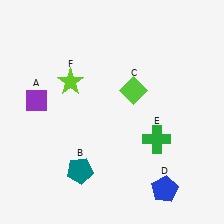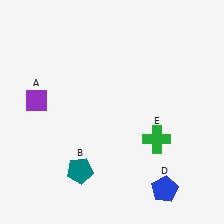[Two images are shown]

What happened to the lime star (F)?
The lime star (F) was removed in Image 2. It was in the top-left area of Image 1.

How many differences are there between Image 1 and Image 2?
There are 2 differences between the two images.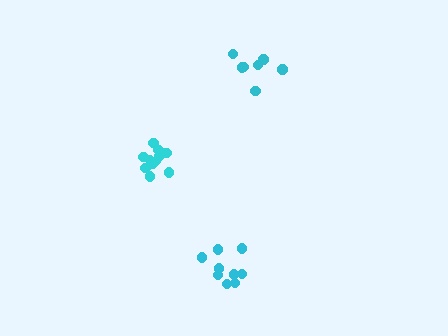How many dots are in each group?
Group 1: 7 dots, Group 2: 9 dots, Group 3: 11 dots (27 total).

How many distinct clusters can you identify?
There are 3 distinct clusters.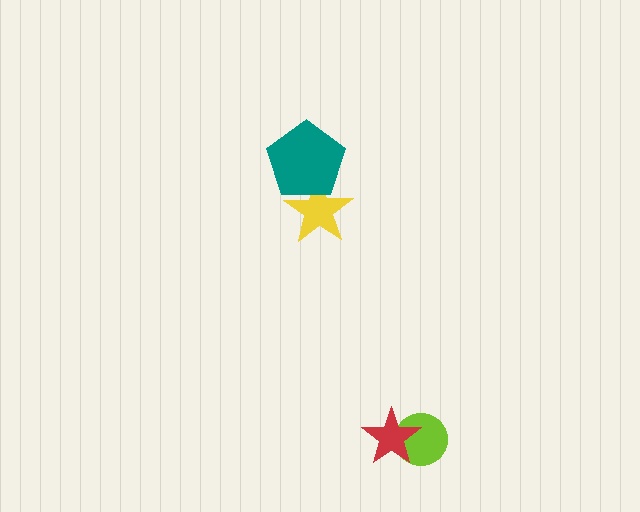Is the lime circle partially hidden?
Yes, it is partially covered by another shape.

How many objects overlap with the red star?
1 object overlaps with the red star.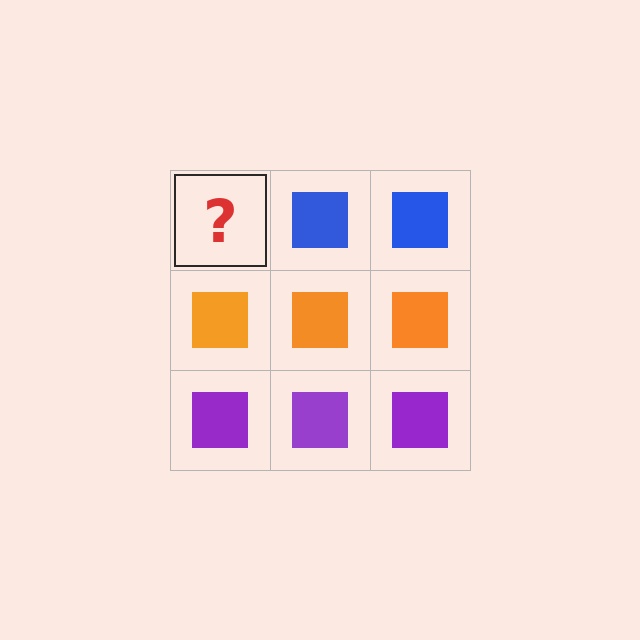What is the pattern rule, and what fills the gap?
The rule is that each row has a consistent color. The gap should be filled with a blue square.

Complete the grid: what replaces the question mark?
The question mark should be replaced with a blue square.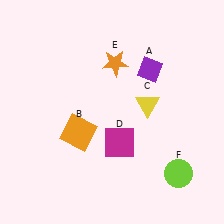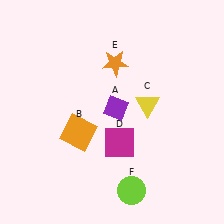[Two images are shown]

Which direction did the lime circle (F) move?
The lime circle (F) moved left.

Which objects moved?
The objects that moved are: the purple diamond (A), the lime circle (F).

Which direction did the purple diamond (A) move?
The purple diamond (A) moved down.